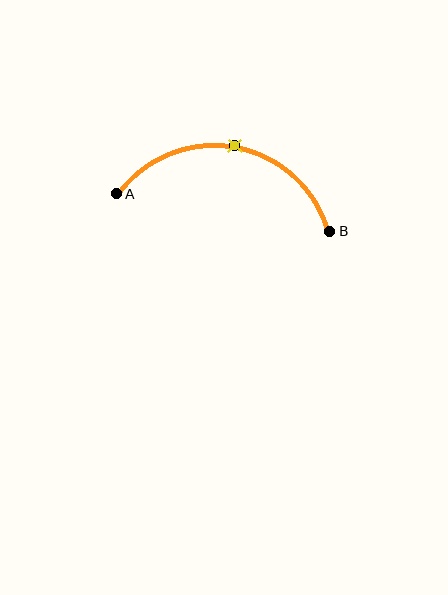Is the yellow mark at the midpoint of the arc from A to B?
Yes. The yellow mark lies on the arc at equal arc-length from both A and B — it is the arc midpoint.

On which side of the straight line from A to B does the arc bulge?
The arc bulges above the straight line connecting A and B.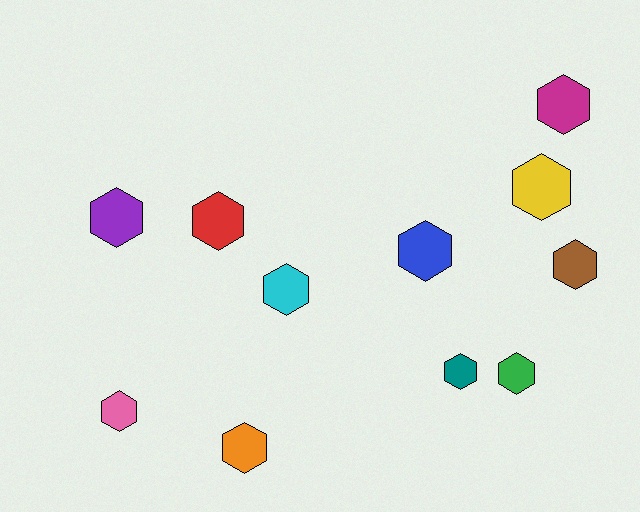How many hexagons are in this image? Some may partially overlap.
There are 11 hexagons.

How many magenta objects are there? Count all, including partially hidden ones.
There is 1 magenta object.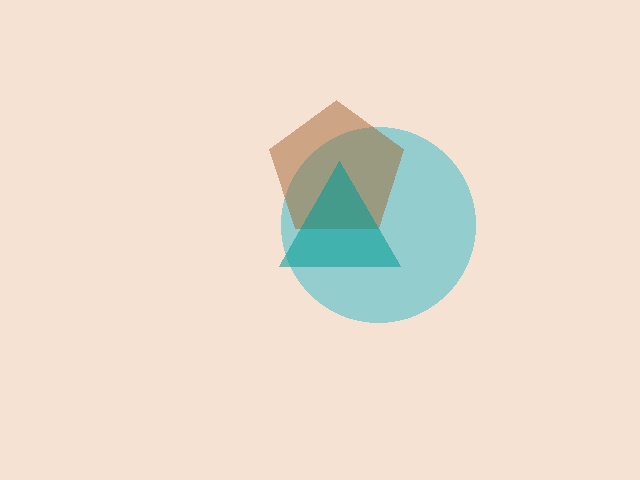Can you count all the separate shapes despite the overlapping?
Yes, there are 3 separate shapes.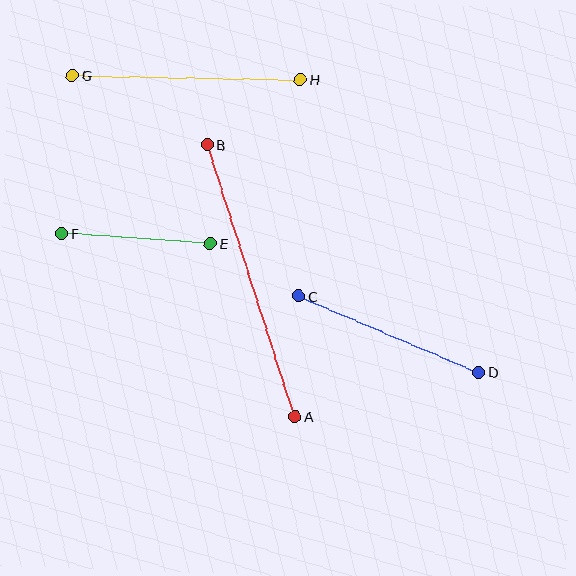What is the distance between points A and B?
The distance is approximately 286 pixels.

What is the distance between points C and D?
The distance is approximately 196 pixels.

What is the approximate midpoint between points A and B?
The midpoint is at approximately (251, 281) pixels.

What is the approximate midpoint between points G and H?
The midpoint is at approximately (186, 78) pixels.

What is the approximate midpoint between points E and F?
The midpoint is at approximately (136, 238) pixels.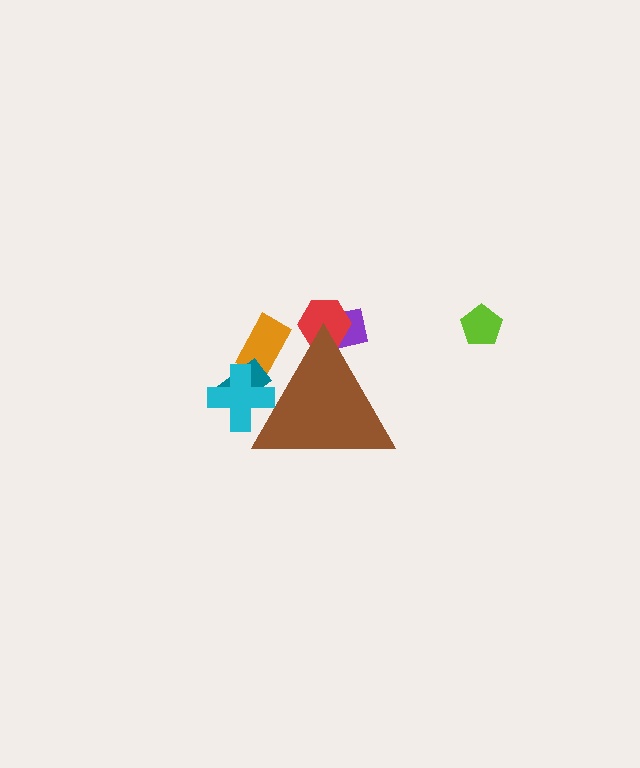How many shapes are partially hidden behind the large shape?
5 shapes are partially hidden.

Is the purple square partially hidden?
Yes, the purple square is partially hidden behind the brown triangle.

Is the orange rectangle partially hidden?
Yes, the orange rectangle is partially hidden behind the brown triangle.